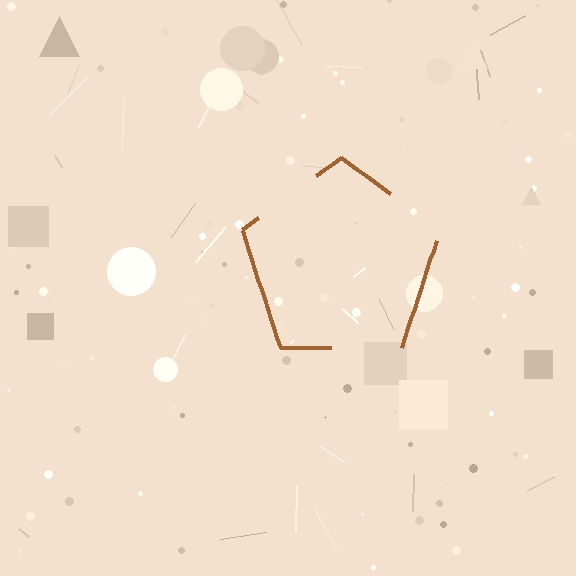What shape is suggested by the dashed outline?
The dashed outline suggests a pentagon.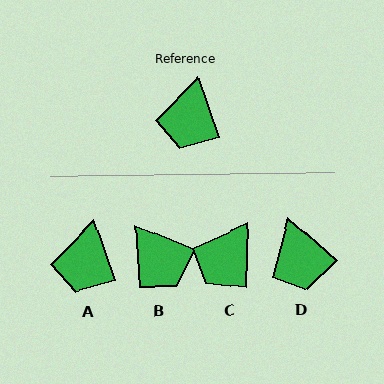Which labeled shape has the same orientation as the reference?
A.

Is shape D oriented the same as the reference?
No, it is off by about 29 degrees.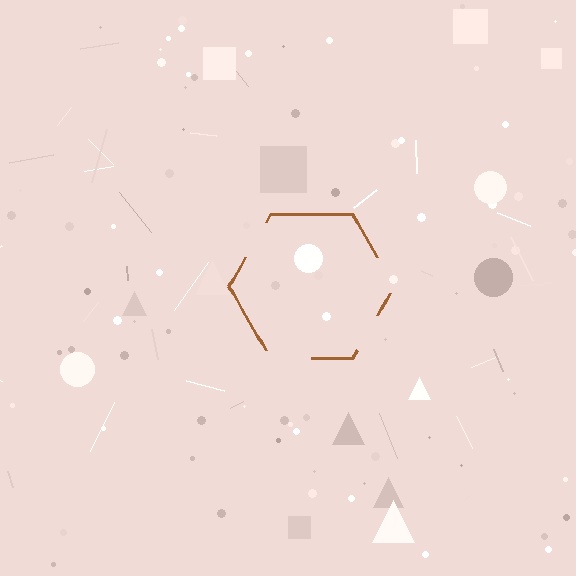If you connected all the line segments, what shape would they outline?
They would outline a hexagon.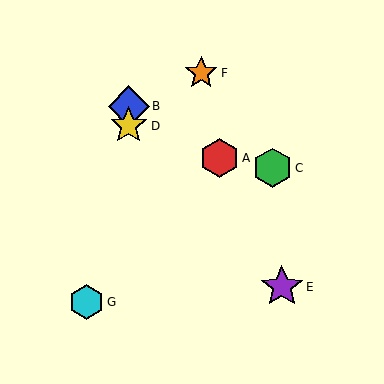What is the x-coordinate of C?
Object C is at x≈273.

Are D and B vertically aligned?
Yes, both are at x≈129.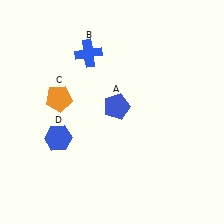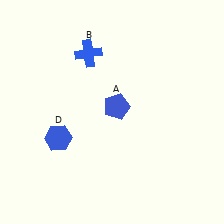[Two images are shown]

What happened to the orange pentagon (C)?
The orange pentagon (C) was removed in Image 2. It was in the top-left area of Image 1.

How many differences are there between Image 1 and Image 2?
There is 1 difference between the two images.